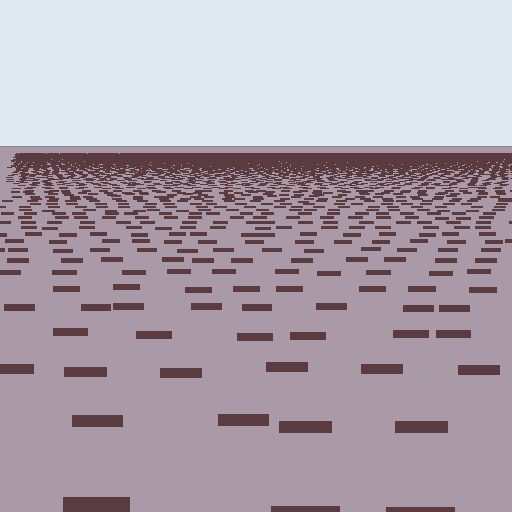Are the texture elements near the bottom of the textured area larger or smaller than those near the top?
Larger. Near the bottom, elements are closer to the viewer and appear at a bigger on-screen size.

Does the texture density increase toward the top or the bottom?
Density increases toward the top.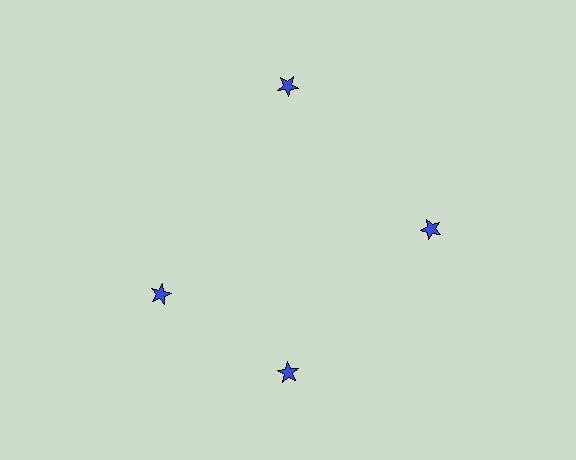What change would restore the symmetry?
The symmetry would be restored by rotating it back into even spacing with its neighbors so that all 4 stars sit at equal angles and equal distance from the center.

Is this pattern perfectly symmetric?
No. The 4 blue stars are arranged in a ring, but one element near the 9 o'clock position is rotated out of alignment along the ring, breaking the 4-fold rotational symmetry.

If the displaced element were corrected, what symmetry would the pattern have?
It would have 4-fold rotational symmetry — the pattern would map onto itself every 90 degrees.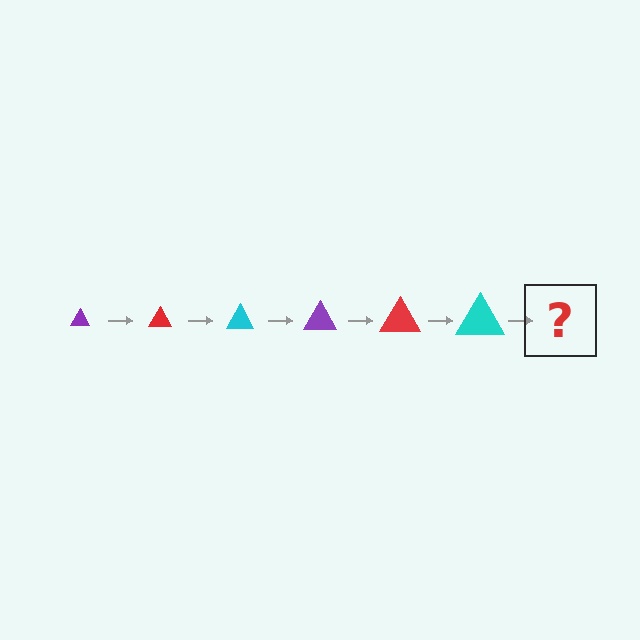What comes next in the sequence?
The next element should be a purple triangle, larger than the previous one.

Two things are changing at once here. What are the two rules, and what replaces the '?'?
The two rules are that the triangle grows larger each step and the color cycles through purple, red, and cyan. The '?' should be a purple triangle, larger than the previous one.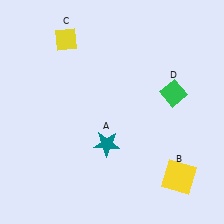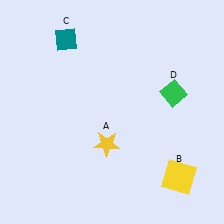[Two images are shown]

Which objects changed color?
A changed from teal to yellow. C changed from yellow to teal.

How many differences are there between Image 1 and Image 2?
There are 2 differences between the two images.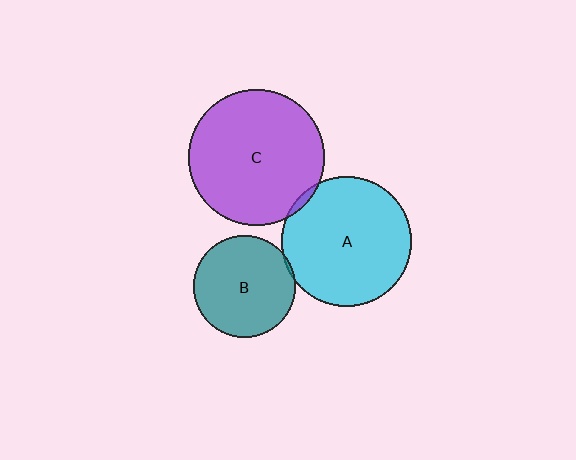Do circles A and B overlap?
Yes.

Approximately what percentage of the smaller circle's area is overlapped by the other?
Approximately 5%.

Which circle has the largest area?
Circle C (purple).